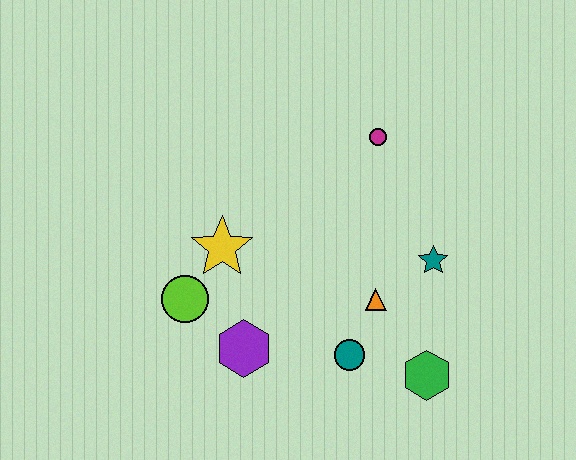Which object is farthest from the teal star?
The lime circle is farthest from the teal star.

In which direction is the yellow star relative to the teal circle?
The yellow star is to the left of the teal circle.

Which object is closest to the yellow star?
The lime circle is closest to the yellow star.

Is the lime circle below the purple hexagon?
No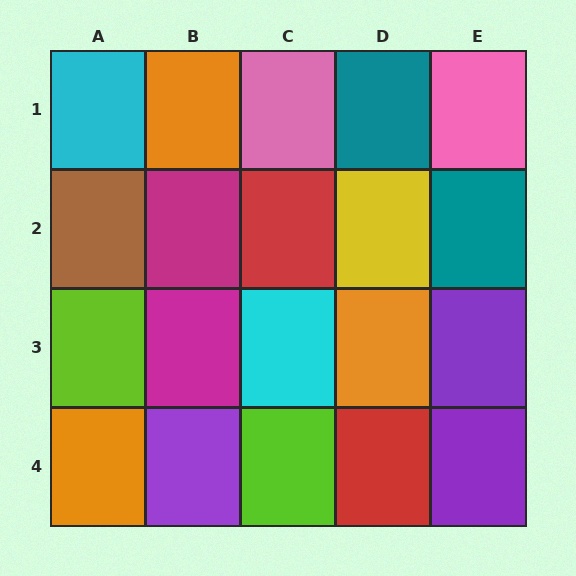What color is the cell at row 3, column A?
Lime.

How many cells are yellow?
1 cell is yellow.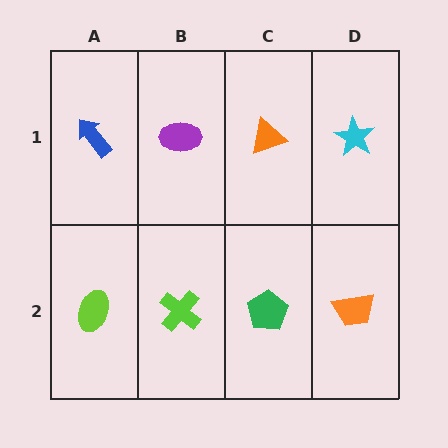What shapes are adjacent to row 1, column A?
A lime ellipse (row 2, column A), a purple ellipse (row 1, column B).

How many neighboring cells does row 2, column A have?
2.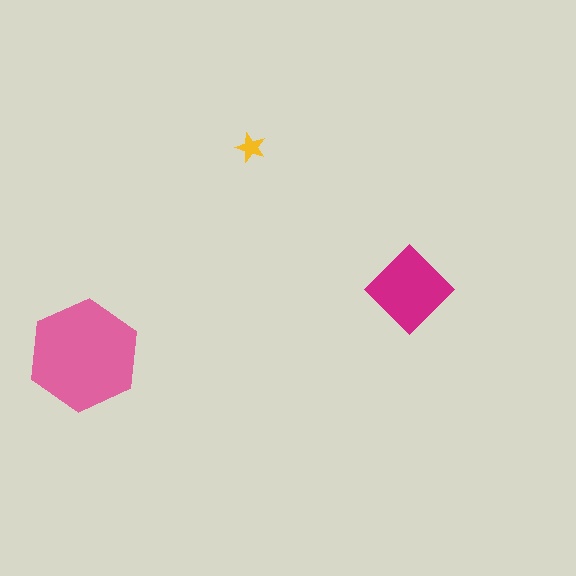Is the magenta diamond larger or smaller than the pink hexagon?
Smaller.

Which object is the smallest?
The yellow star.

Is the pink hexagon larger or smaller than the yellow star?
Larger.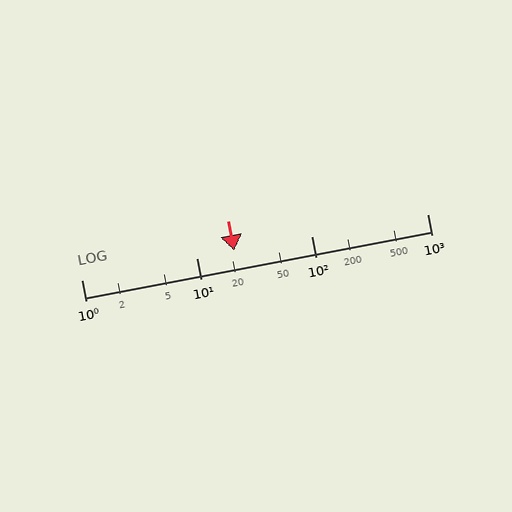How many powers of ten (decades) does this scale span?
The scale spans 3 decades, from 1 to 1000.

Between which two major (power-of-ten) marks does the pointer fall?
The pointer is between 10 and 100.